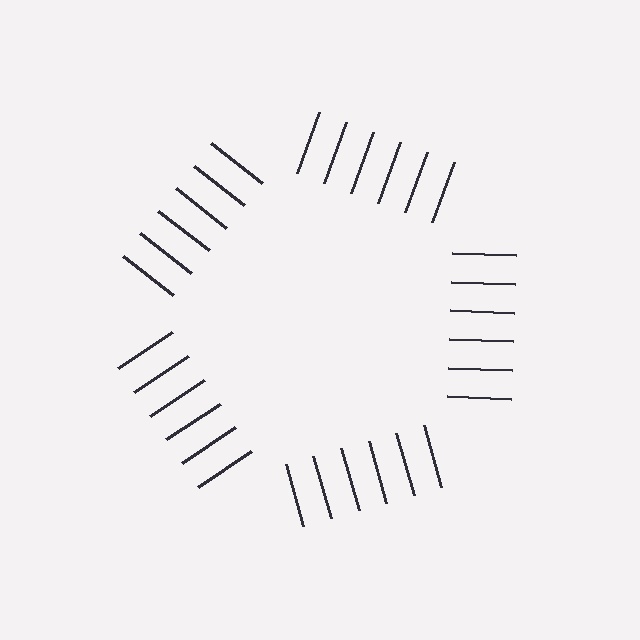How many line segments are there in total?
30 — 6 along each of the 5 edges.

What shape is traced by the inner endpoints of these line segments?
An illusory pentagon — the line segments terminate on its edges but no continuous stroke is drawn.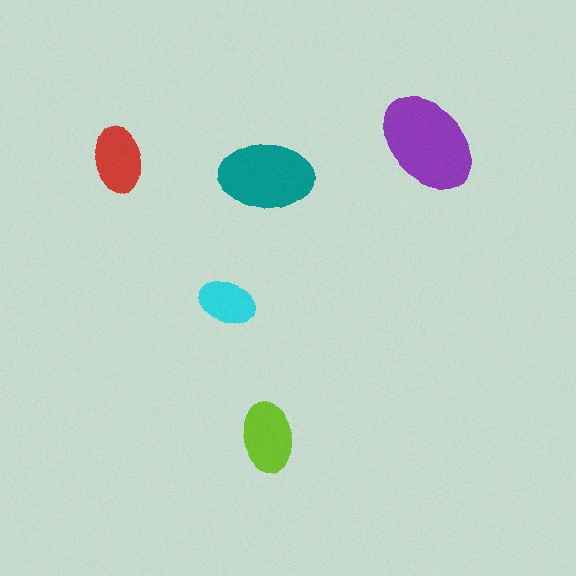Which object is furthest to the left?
The red ellipse is leftmost.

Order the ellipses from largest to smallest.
the purple one, the teal one, the lime one, the red one, the cyan one.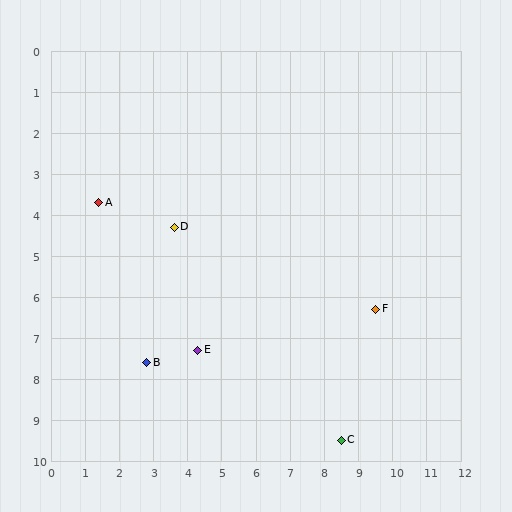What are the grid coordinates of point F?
Point F is at approximately (9.5, 6.3).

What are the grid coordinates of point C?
Point C is at approximately (8.5, 9.5).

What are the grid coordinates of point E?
Point E is at approximately (4.3, 7.3).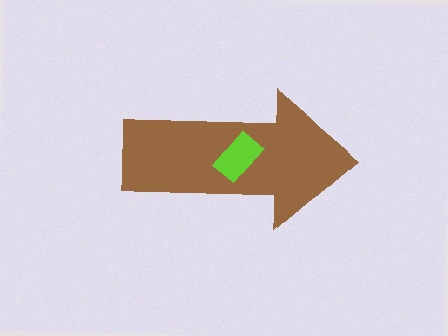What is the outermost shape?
The brown arrow.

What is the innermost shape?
The lime rectangle.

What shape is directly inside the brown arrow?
The lime rectangle.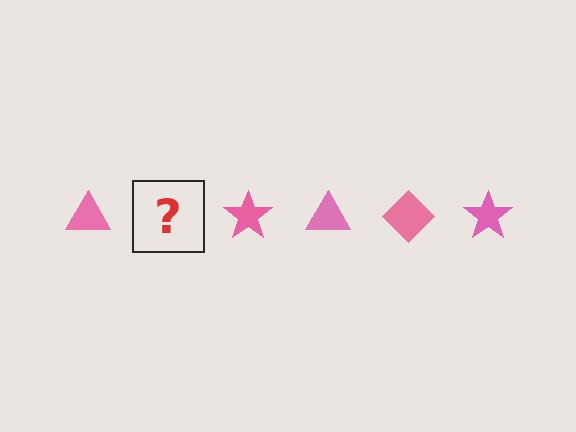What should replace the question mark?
The question mark should be replaced with a pink diamond.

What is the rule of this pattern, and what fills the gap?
The rule is that the pattern cycles through triangle, diamond, star shapes in pink. The gap should be filled with a pink diamond.